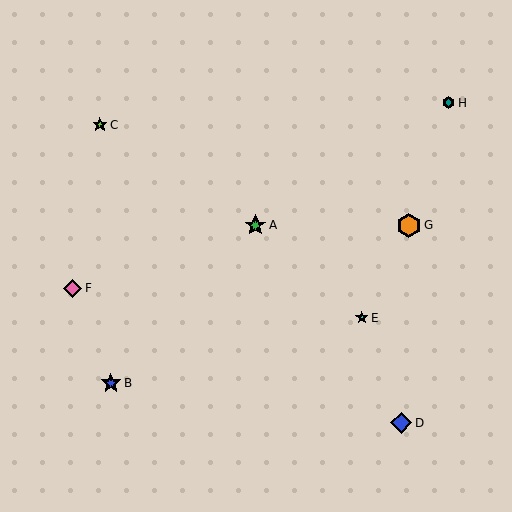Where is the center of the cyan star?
The center of the cyan star is at (362, 318).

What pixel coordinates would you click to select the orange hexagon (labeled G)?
Click at (409, 225) to select the orange hexagon G.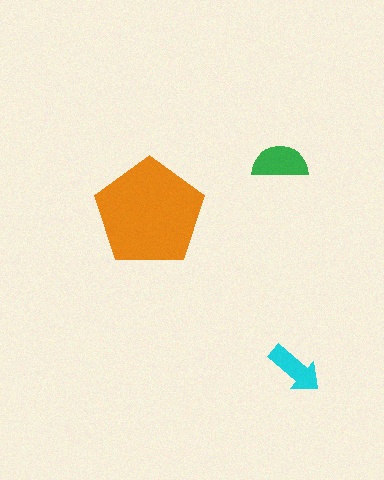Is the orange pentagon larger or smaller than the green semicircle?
Larger.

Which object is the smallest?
The cyan arrow.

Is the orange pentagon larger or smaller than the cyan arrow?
Larger.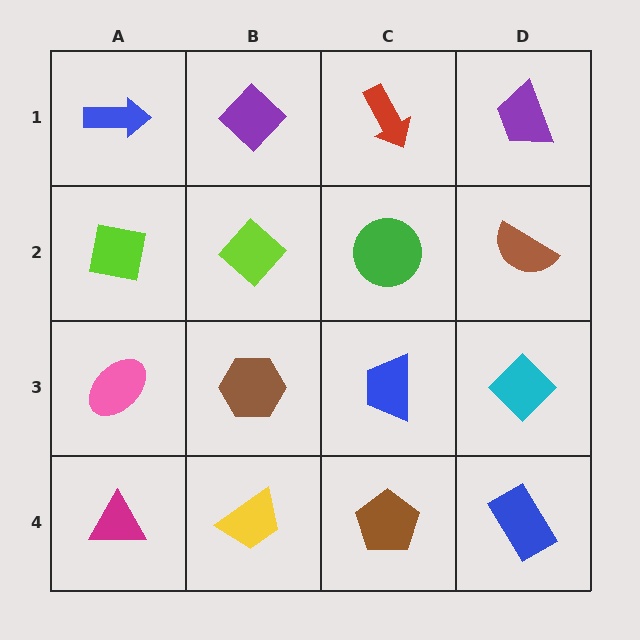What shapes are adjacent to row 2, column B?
A purple diamond (row 1, column B), a brown hexagon (row 3, column B), a lime square (row 2, column A), a green circle (row 2, column C).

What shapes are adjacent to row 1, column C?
A green circle (row 2, column C), a purple diamond (row 1, column B), a purple trapezoid (row 1, column D).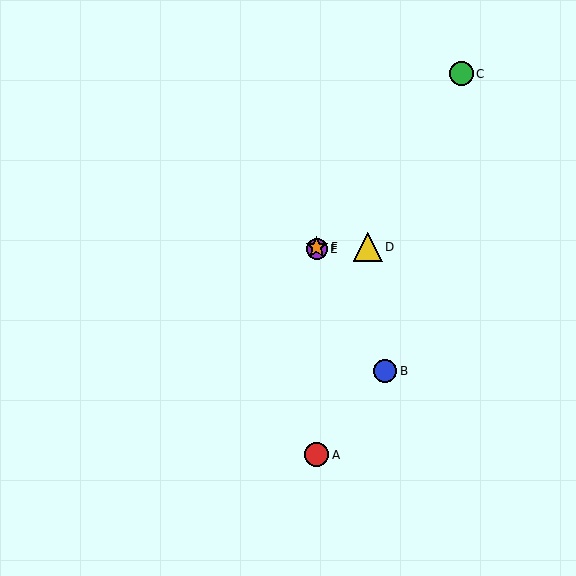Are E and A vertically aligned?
Yes, both are at x≈317.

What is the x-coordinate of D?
Object D is at x≈368.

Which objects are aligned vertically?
Objects A, E, F are aligned vertically.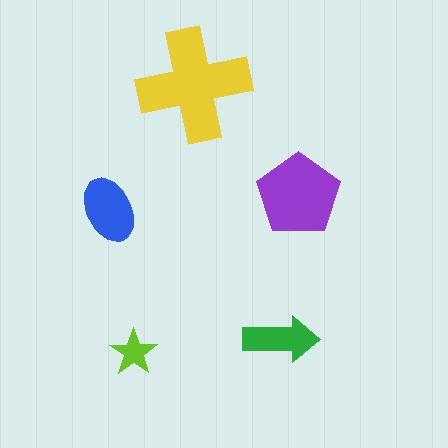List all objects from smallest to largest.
The lime star, the green arrow, the blue ellipse, the purple pentagon, the yellow cross.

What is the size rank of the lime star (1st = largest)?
5th.